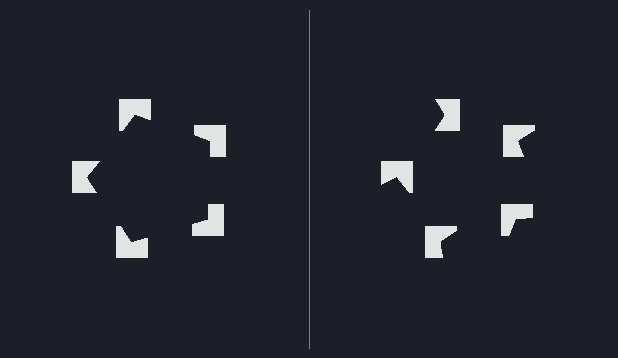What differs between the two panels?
The notched squares are positioned identically on both sides; only the wedge orientations differ. On the left they align to a pentagon; on the right they are misaligned.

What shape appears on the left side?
An illusory pentagon.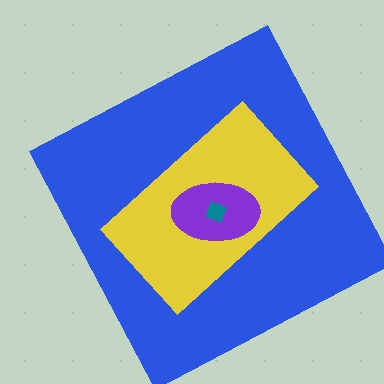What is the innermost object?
The teal diamond.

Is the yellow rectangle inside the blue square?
Yes.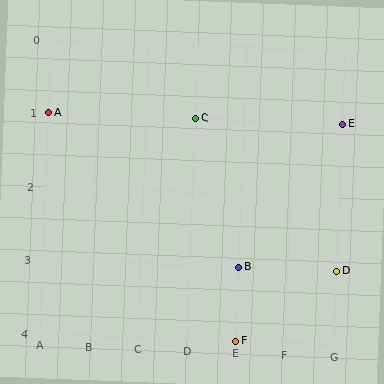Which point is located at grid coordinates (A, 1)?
Point A is at (A, 1).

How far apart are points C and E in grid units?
Points C and E are 3 columns apart.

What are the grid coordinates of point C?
Point C is at grid coordinates (D, 1).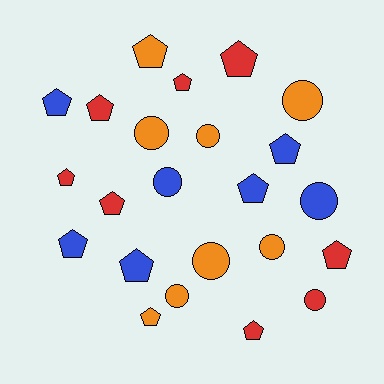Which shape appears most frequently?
Pentagon, with 14 objects.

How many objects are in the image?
There are 23 objects.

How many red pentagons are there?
There are 7 red pentagons.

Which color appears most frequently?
Red, with 8 objects.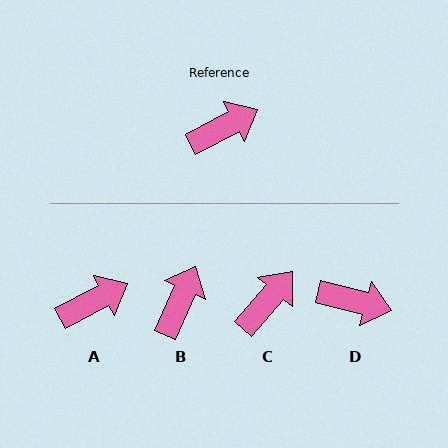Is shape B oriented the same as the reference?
No, it is off by about 38 degrees.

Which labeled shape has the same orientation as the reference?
A.